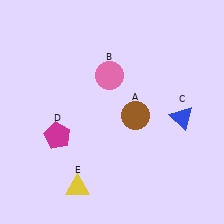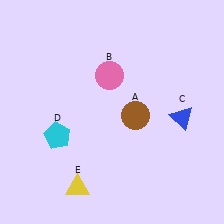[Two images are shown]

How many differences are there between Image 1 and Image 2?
There is 1 difference between the two images.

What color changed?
The pentagon (D) changed from magenta in Image 1 to cyan in Image 2.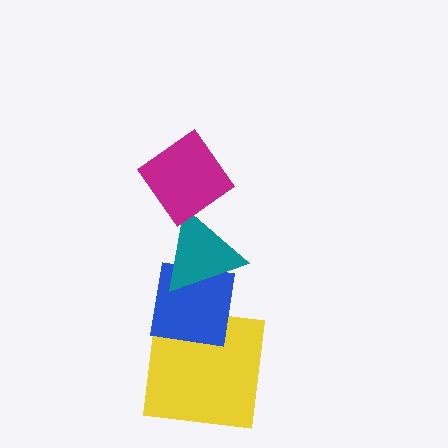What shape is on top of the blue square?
The teal triangle is on top of the blue square.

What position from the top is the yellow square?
The yellow square is 4th from the top.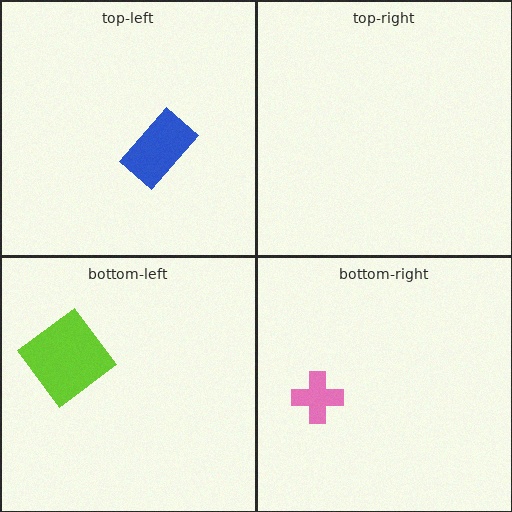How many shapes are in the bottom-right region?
1.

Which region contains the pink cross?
The bottom-right region.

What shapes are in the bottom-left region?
The lime diamond.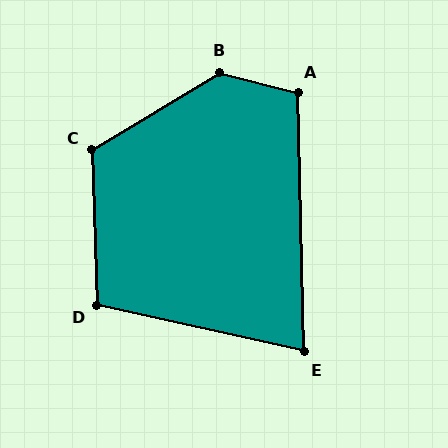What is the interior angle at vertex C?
Approximately 119 degrees (obtuse).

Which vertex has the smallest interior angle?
E, at approximately 76 degrees.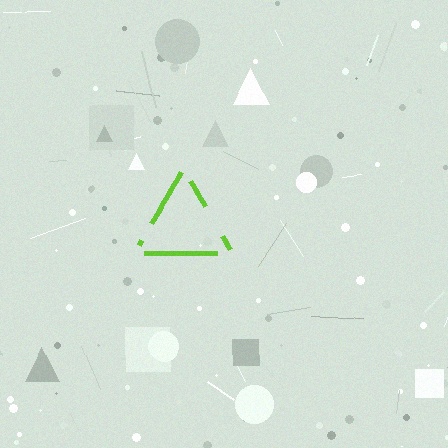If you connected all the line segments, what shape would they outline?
They would outline a triangle.